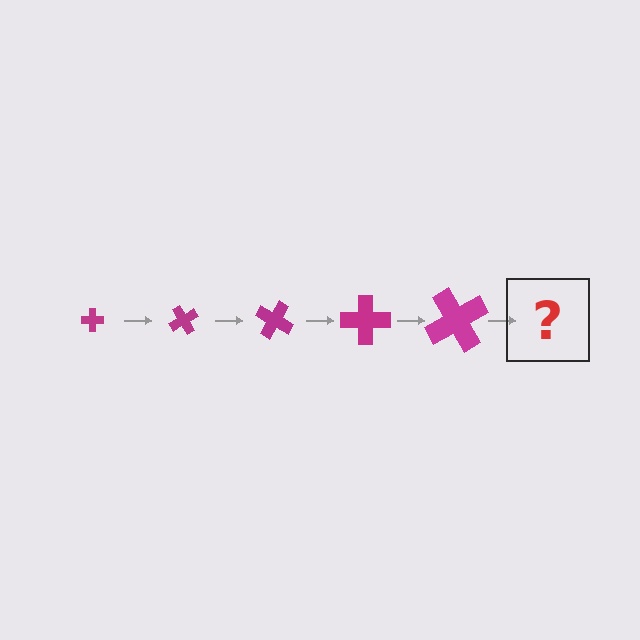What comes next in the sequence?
The next element should be a cross, larger than the previous one and rotated 300 degrees from the start.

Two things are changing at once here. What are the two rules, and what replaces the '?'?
The two rules are that the cross grows larger each step and it rotates 60 degrees each step. The '?' should be a cross, larger than the previous one and rotated 300 degrees from the start.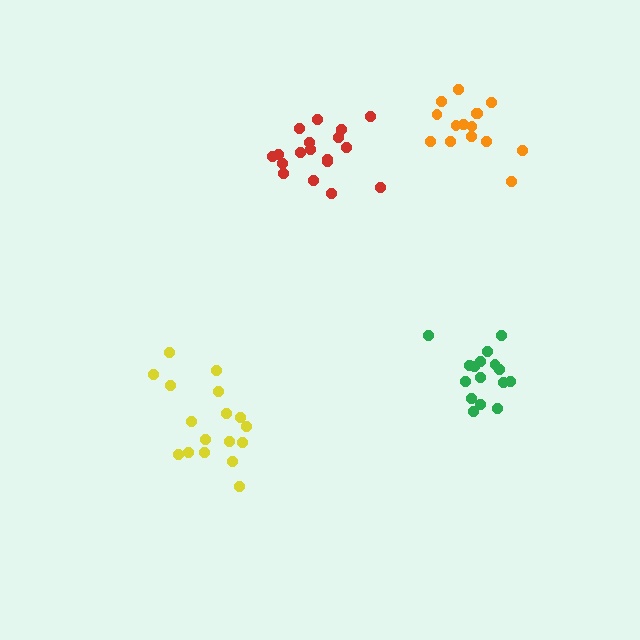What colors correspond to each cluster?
The clusters are colored: yellow, orange, green, red.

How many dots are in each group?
Group 1: 17 dots, Group 2: 15 dots, Group 3: 16 dots, Group 4: 18 dots (66 total).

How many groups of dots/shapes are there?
There are 4 groups.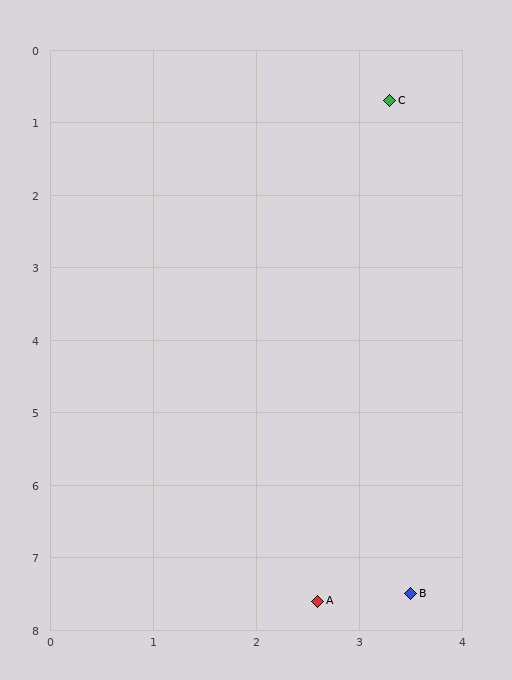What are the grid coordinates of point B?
Point B is at approximately (3.5, 7.5).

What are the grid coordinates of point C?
Point C is at approximately (3.3, 0.7).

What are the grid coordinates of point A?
Point A is at approximately (2.6, 7.6).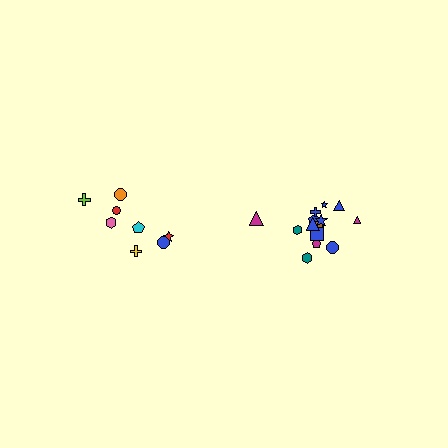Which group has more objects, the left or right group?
The right group.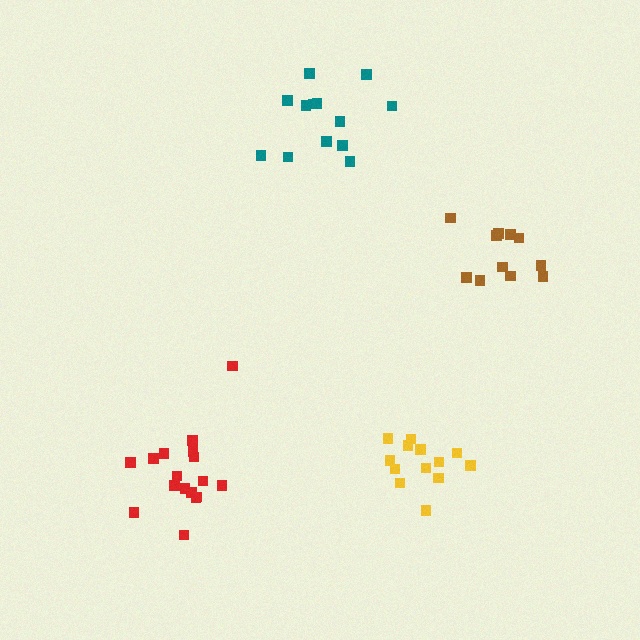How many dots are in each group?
Group 1: 17 dots, Group 2: 13 dots, Group 3: 13 dots, Group 4: 11 dots (54 total).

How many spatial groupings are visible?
There are 4 spatial groupings.